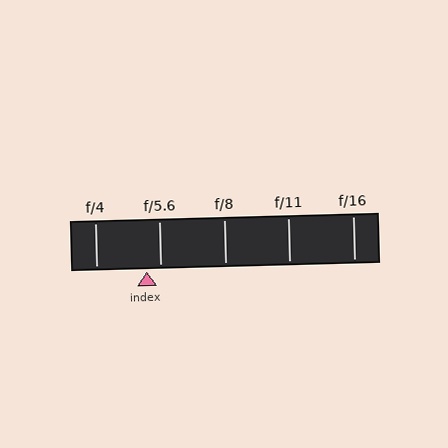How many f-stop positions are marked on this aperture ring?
There are 5 f-stop positions marked.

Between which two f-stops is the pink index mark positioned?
The index mark is between f/4 and f/5.6.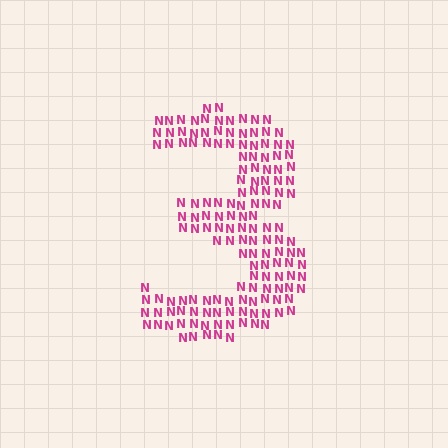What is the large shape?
The large shape is the digit 3.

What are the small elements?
The small elements are letter N's.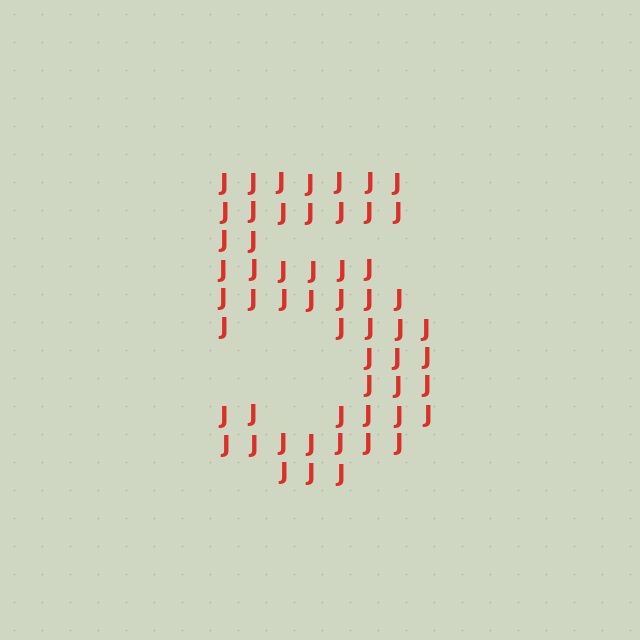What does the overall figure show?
The overall figure shows the digit 5.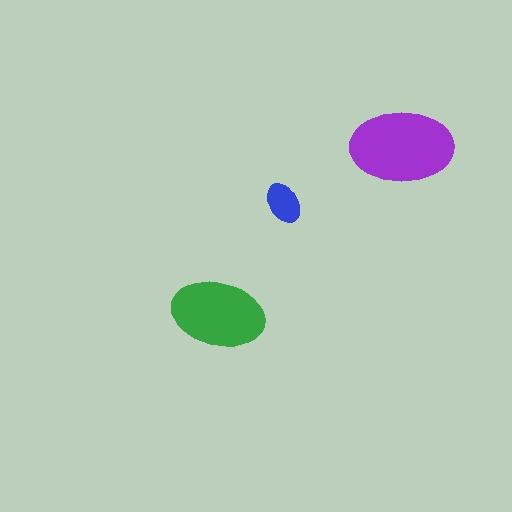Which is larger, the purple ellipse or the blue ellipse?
The purple one.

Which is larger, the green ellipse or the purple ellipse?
The purple one.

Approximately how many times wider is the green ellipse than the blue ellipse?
About 2 times wider.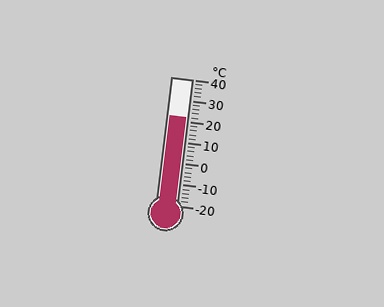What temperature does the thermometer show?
The thermometer shows approximately 22°C.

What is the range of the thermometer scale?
The thermometer scale ranges from -20°C to 40°C.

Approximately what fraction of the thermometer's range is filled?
The thermometer is filled to approximately 70% of its range.